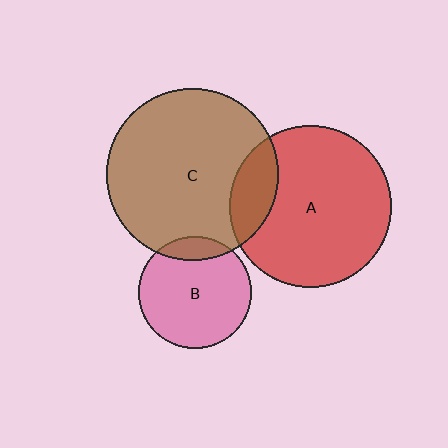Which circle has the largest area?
Circle C (brown).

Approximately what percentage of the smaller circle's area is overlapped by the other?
Approximately 15%.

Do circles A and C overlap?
Yes.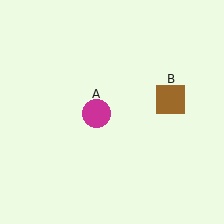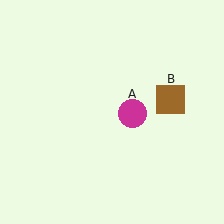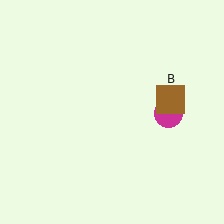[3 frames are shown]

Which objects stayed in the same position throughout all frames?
Brown square (object B) remained stationary.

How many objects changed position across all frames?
1 object changed position: magenta circle (object A).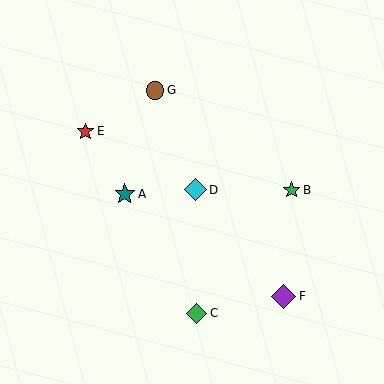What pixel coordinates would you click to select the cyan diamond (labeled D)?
Click at (195, 190) to select the cyan diamond D.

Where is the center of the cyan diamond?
The center of the cyan diamond is at (195, 190).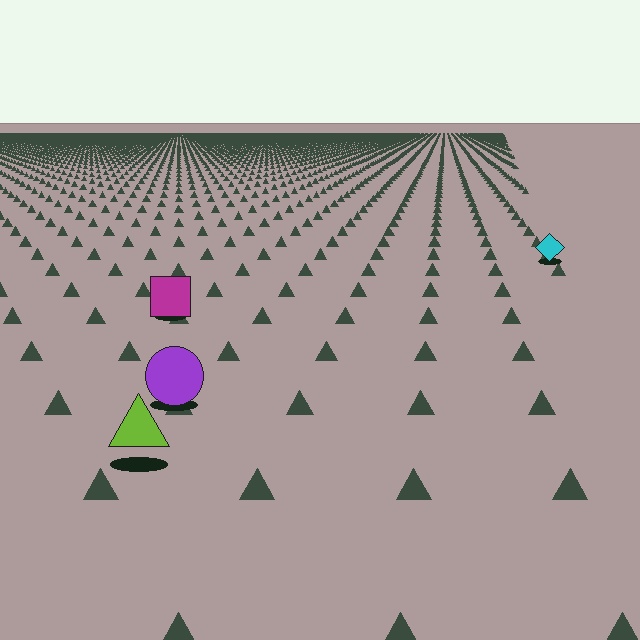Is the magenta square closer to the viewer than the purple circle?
No. The purple circle is closer — you can tell from the texture gradient: the ground texture is coarser near it.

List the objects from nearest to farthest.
From nearest to farthest: the lime triangle, the purple circle, the magenta square, the cyan diamond.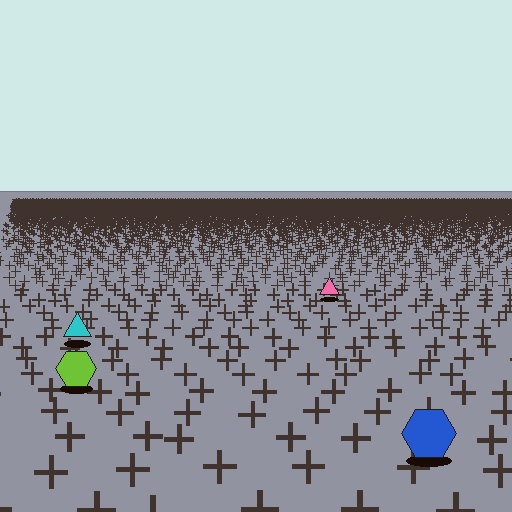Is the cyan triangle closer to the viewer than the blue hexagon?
No. The blue hexagon is closer — you can tell from the texture gradient: the ground texture is coarser near it.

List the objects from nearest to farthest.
From nearest to farthest: the blue hexagon, the lime hexagon, the cyan triangle, the pink triangle.